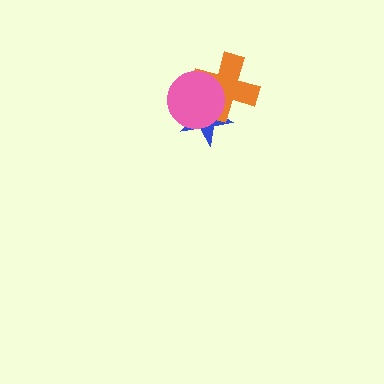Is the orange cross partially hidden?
Yes, it is partially covered by another shape.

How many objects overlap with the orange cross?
2 objects overlap with the orange cross.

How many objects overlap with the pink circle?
2 objects overlap with the pink circle.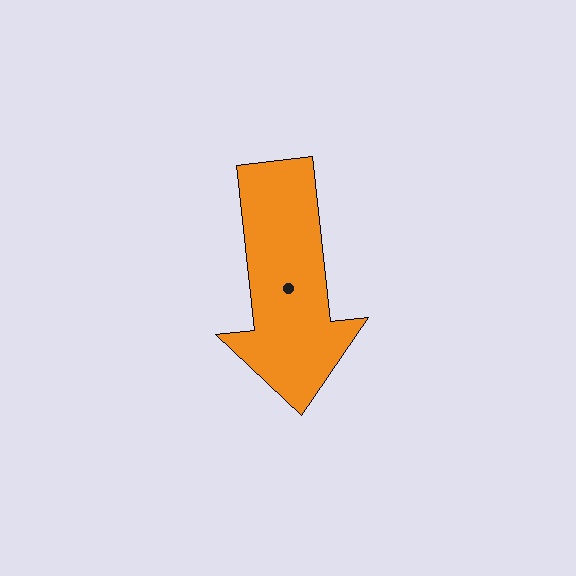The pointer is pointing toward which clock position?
Roughly 6 o'clock.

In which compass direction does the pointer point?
South.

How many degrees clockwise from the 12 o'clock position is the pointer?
Approximately 174 degrees.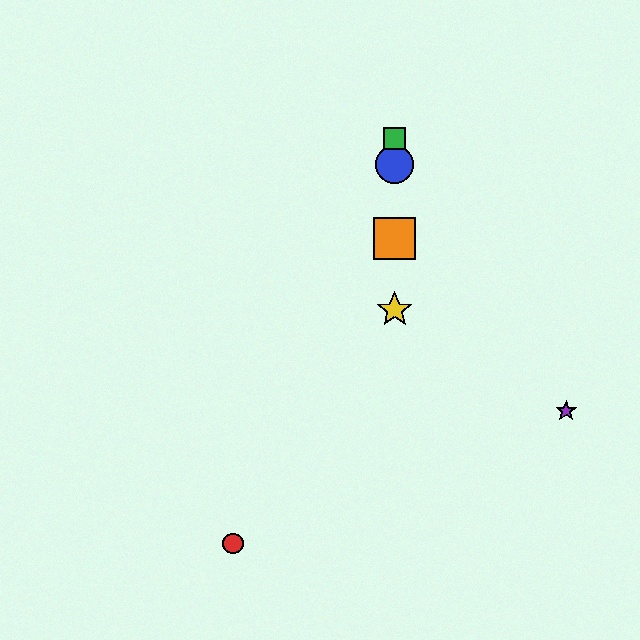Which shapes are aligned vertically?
The blue circle, the green square, the yellow star, the orange square are aligned vertically.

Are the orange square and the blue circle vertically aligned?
Yes, both are at x≈395.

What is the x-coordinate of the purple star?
The purple star is at x≈566.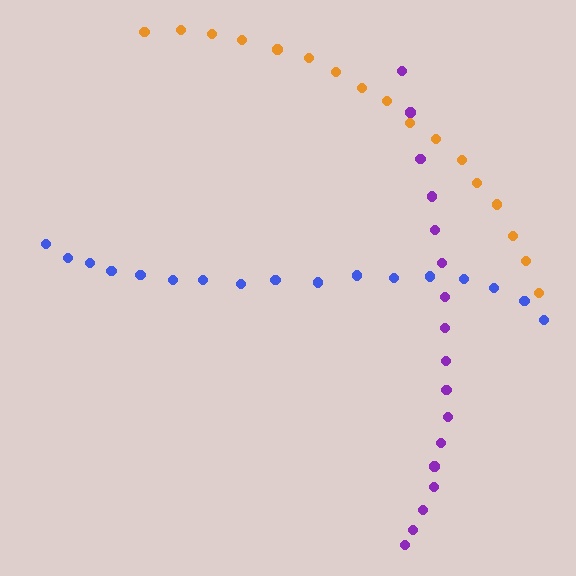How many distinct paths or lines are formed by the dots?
There are 3 distinct paths.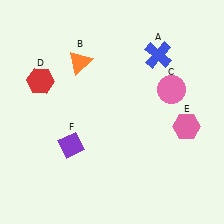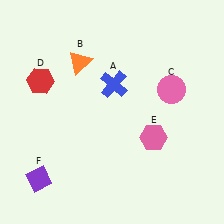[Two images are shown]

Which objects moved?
The objects that moved are: the blue cross (A), the pink hexagon (E), the purple diamond (F).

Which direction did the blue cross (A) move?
The blue cross (A) moved left.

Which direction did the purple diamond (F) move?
The purple diamond (F) moved down.